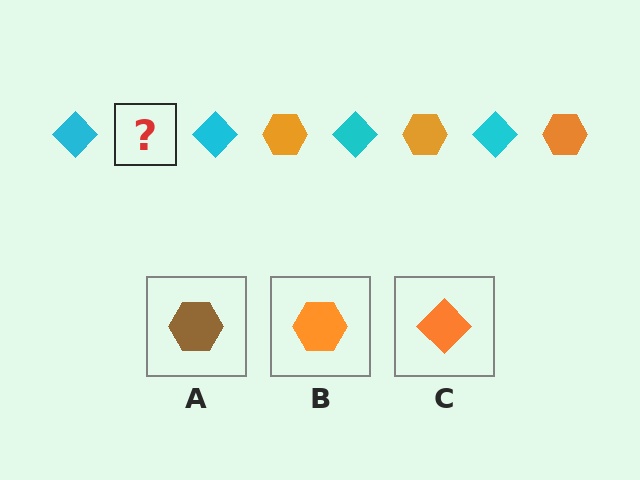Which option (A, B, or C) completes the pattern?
B.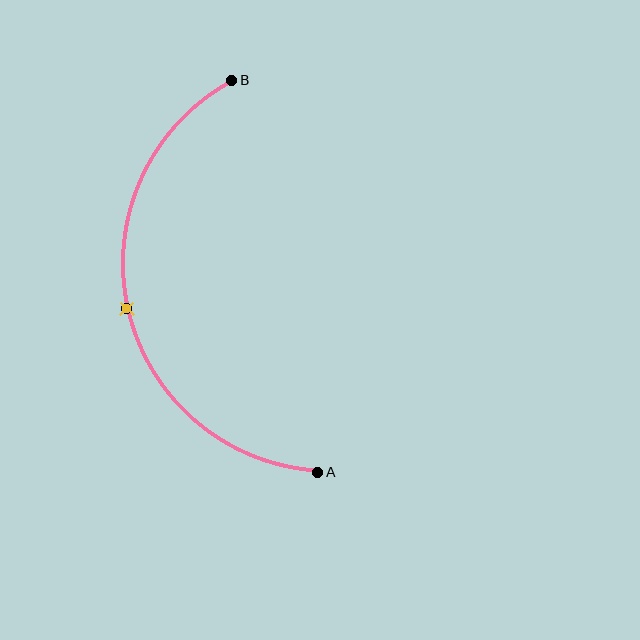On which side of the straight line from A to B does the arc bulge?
The arc bulges to the left of the straight line connecting A and B.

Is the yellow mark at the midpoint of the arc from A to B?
Yes. The yellow mark lies on the arc at equal arc-length from both A and B — it is the arc midpoint.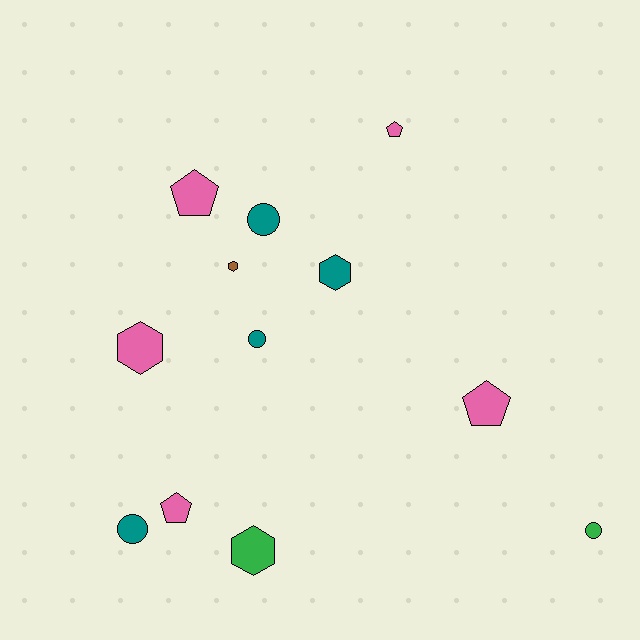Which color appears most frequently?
Pink, with 5 objects.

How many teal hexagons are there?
There is 1 teal hexagon.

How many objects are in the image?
There are 12 objects.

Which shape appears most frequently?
Pentagon, with 4 objects.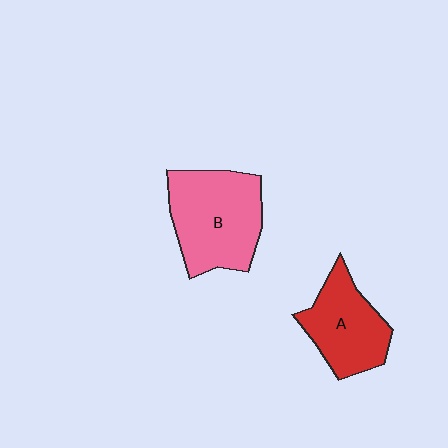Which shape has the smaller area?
Shape A (red).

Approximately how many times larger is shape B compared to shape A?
Approximately 1.3 times.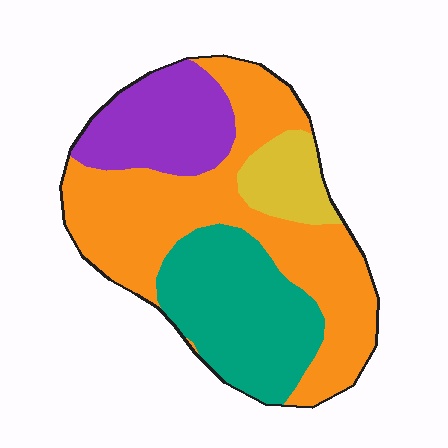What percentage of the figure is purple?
Purple takes up about one sixth (1/6) of the figure.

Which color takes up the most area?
Orange, at roughly 45%.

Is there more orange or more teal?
Orange.